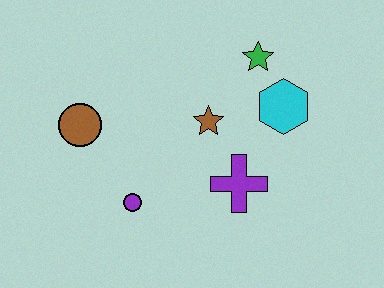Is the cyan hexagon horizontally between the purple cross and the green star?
No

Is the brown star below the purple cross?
No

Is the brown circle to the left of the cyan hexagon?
Yes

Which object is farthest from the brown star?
The brown circle is farthest from the brown star.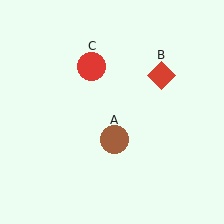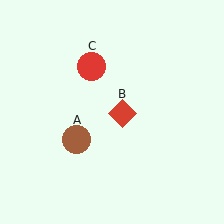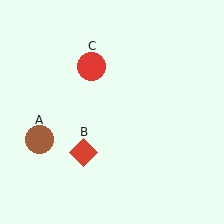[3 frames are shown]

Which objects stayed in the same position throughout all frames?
Red circle (object C) remained stationary.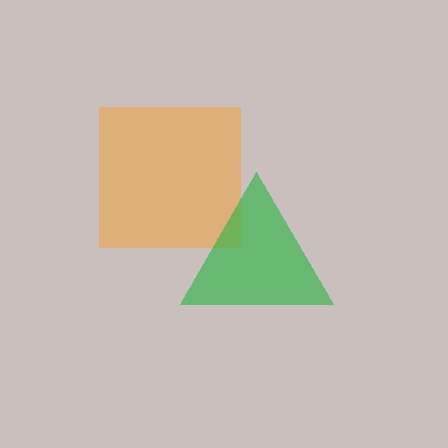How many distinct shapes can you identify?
There are 2 distinct shapes: an orange square, a green triangle.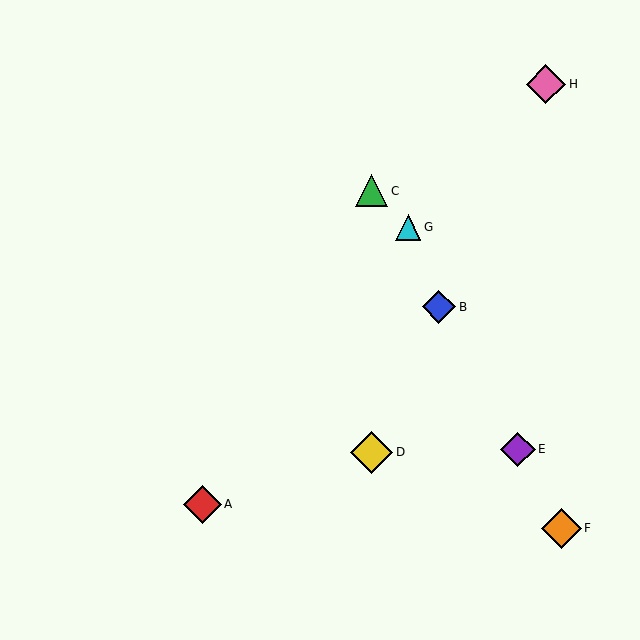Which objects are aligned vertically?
Objects C, D are aligned vertically.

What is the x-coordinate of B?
Object B is at x≈439.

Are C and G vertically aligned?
No, C is at x≈372 and G is at x≈408.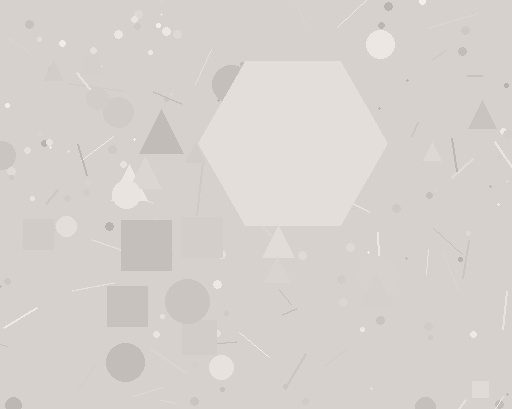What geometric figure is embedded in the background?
A hexagon is embedded in the background.